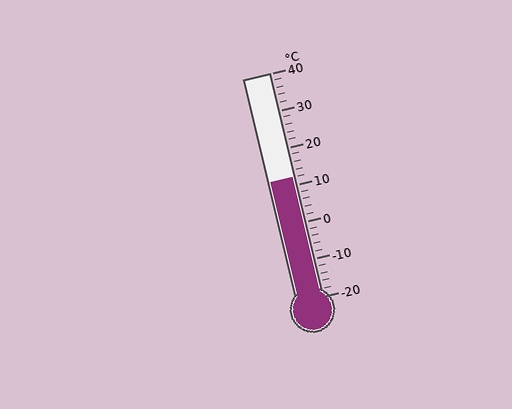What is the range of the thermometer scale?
The thermometer scale ranges from -20°C to 40°C.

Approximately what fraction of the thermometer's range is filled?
The thermometer is filled to approximately 55% of its range.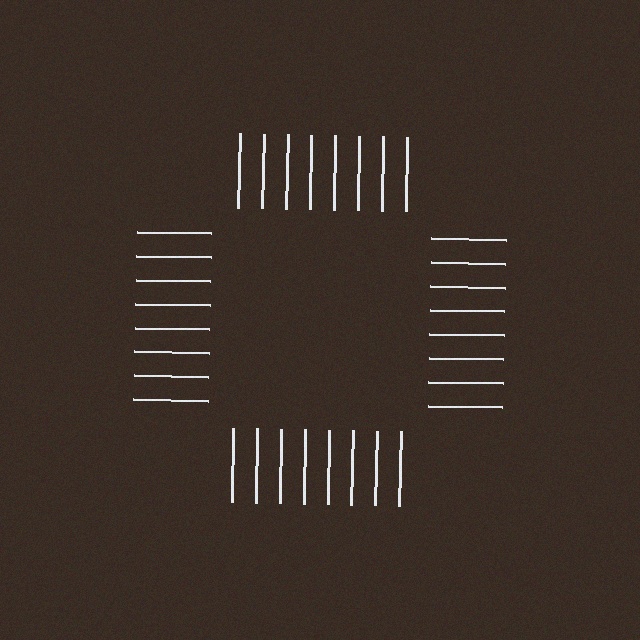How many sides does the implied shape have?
4 sides — the line-ends trace a square.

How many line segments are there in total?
32 — 8 along each of the 4 edges.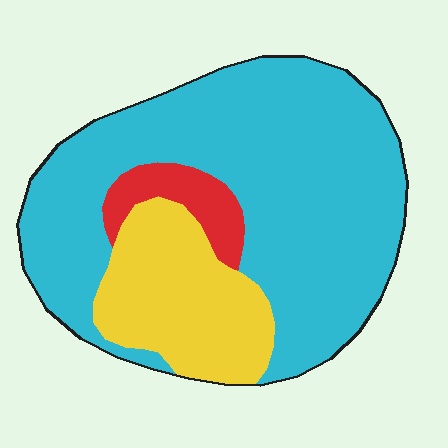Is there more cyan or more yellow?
Cyan.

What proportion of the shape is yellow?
Yellow covers 23% of the shape.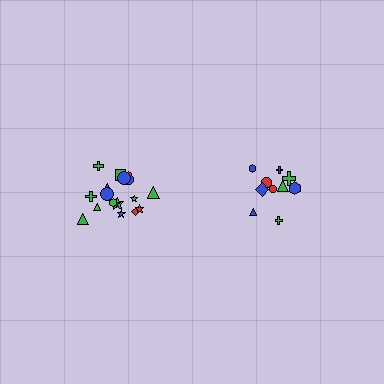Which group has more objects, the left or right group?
The left group.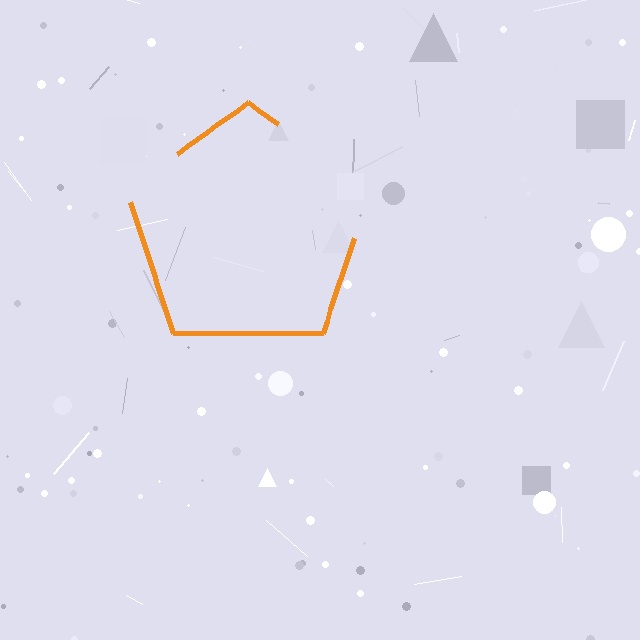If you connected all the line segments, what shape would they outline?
They would outline a pentagon.